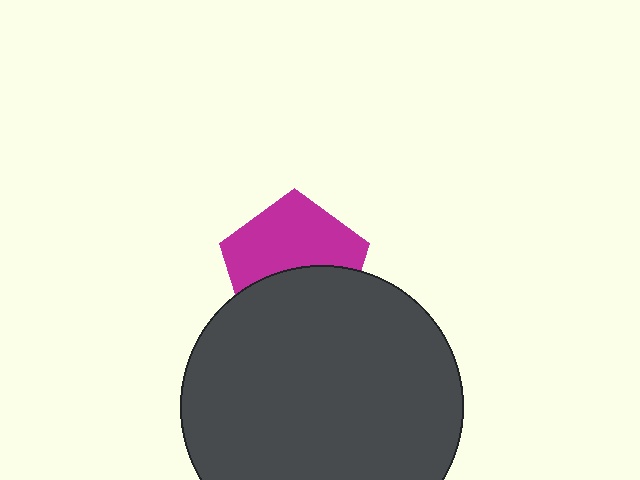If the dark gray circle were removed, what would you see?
You would see the complete magenta pentagon.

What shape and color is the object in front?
The object in front is a dark gray circle.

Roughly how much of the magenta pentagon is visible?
About half of it is visible (roughly 55%).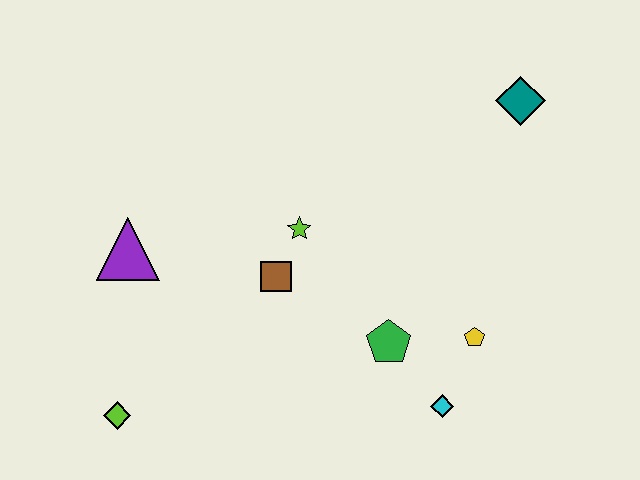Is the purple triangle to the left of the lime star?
Yes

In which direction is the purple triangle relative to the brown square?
The purple triangle is to the left of the brown square.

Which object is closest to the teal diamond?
The yellow pentagon is closest to the teal diamond.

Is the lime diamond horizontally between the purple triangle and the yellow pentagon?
No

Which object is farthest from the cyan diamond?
The purple triangle is farthest from the cyan diamond.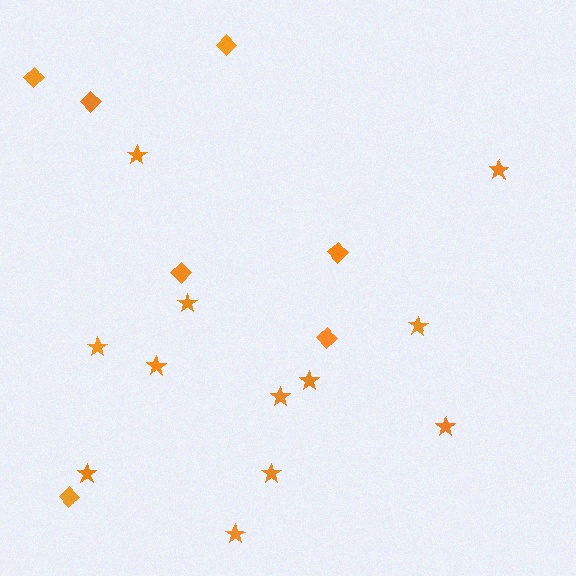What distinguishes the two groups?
There are 2 groups: one group of diamonds (7) and one group of stars (12).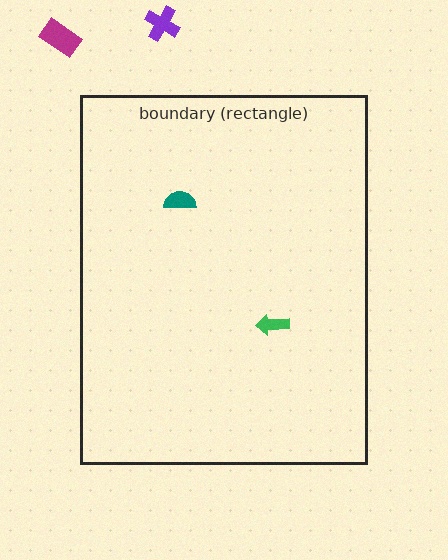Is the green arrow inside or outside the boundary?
Inside.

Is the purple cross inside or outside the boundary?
Outside.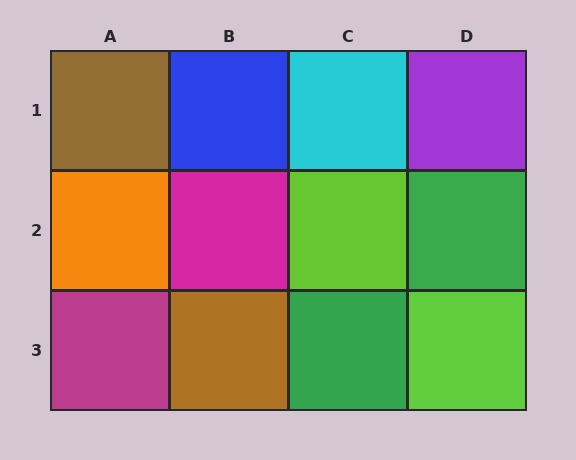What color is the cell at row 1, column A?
Brown.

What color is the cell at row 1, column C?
Cyan.